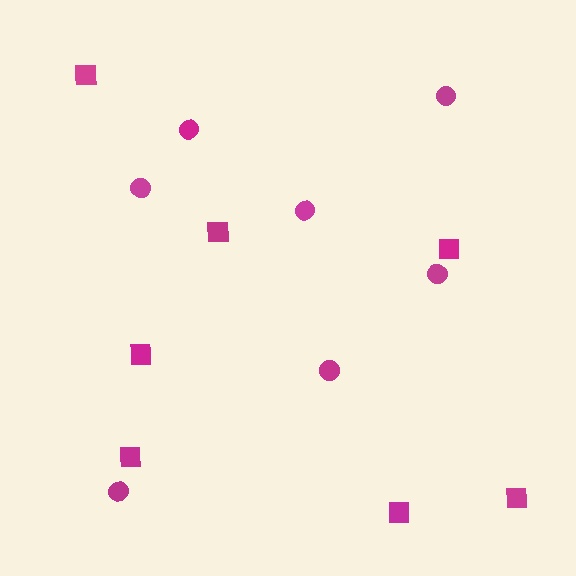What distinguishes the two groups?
There are 2 groups: one group of squares (7) and one group of circles (7).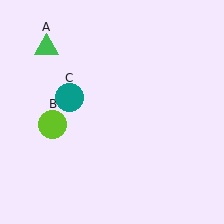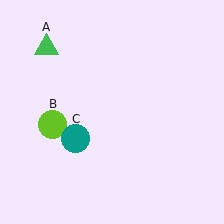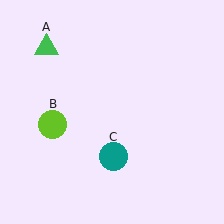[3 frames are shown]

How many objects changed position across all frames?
1 object changed position: teal circle (object C).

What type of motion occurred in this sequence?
The teal circle (object C) rotated counterclockwise around the center of the scene.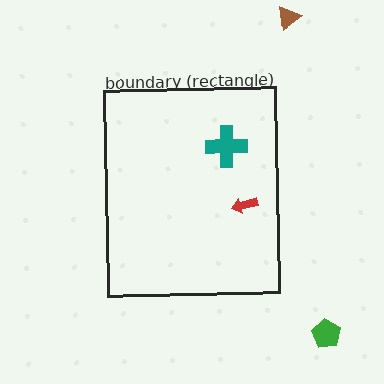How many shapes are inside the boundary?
2 inside, 2 outside.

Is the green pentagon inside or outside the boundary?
Outside.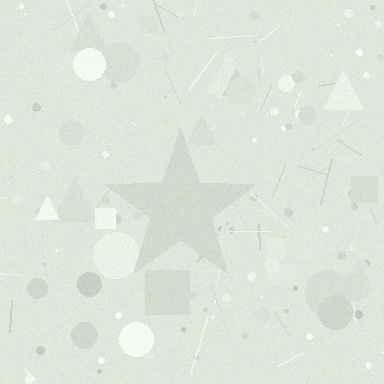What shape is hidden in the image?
A star is hidden in the image.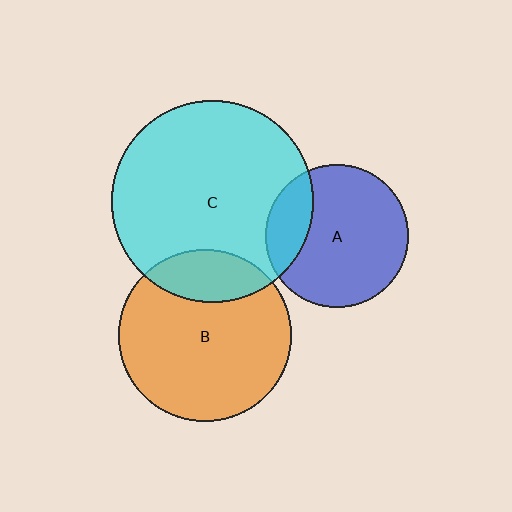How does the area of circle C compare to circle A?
Approximately 2.0 times.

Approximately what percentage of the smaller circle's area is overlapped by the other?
Approximately 20%.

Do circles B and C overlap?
Yes.